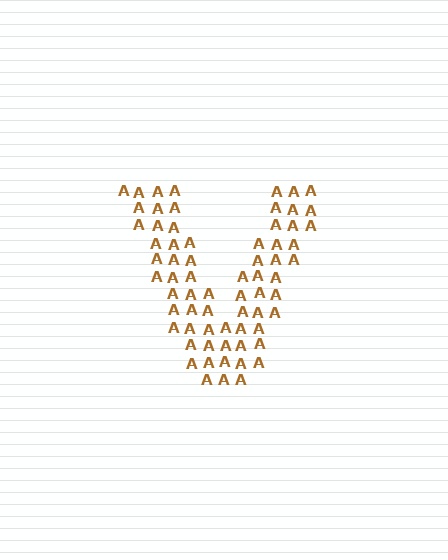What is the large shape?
The large shape is the letter V.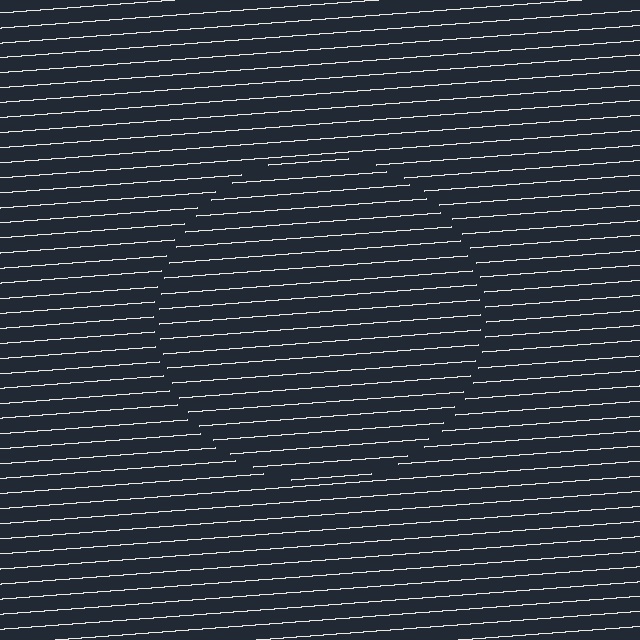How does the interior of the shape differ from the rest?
The interior of the shape contains the same grating, shifted by half a period — the contour is defined by the phase discontinuity where line-ends from the inner and outer gratings abut.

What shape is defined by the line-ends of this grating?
An illusory circle. The interior of the shape contains the same grating, shifted by half a period — the contour is defined by the phase discontinuity where line-ends from the inner and outer gratings abut.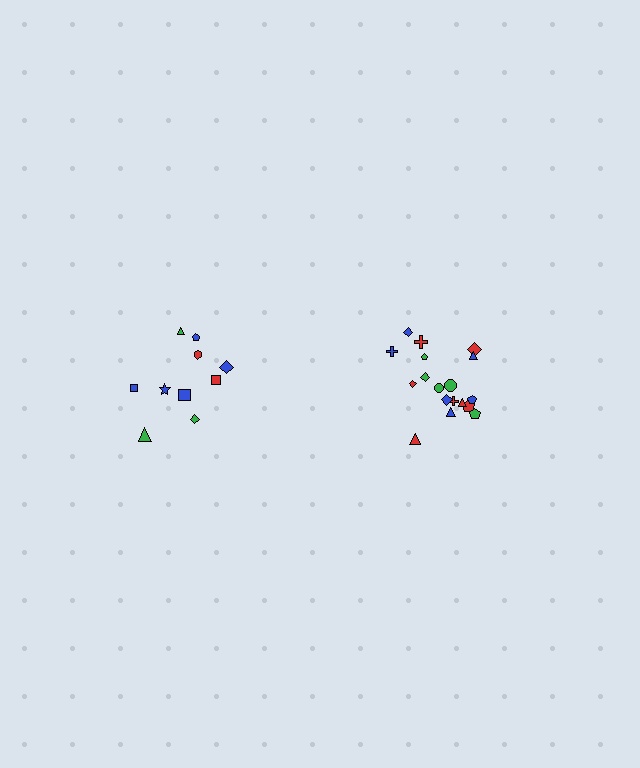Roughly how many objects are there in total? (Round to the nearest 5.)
Roughly 30 objects in total.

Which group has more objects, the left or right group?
The right group.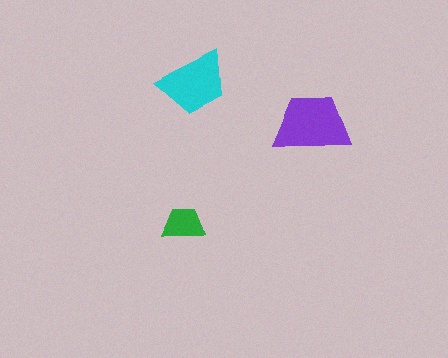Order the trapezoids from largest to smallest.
the purple one, the cyan one, the green one.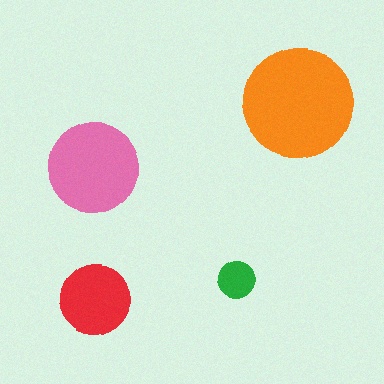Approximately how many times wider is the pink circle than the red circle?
About 1.5 times wider.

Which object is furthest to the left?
The pink circle is leftmost.